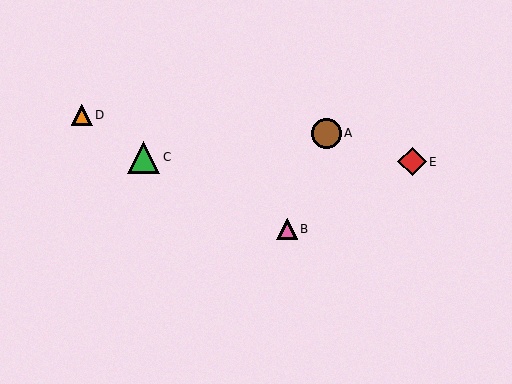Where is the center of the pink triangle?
The center of the pink triangle is at (287, 229).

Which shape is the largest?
The green triangle (labeled C) is the largest.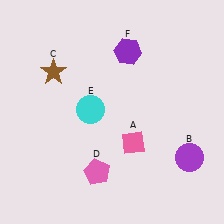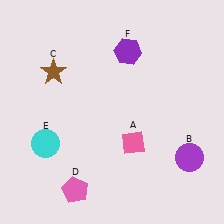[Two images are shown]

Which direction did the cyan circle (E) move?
The cyan circle (E) moved left.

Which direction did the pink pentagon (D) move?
The pink pentagon (D) moved left.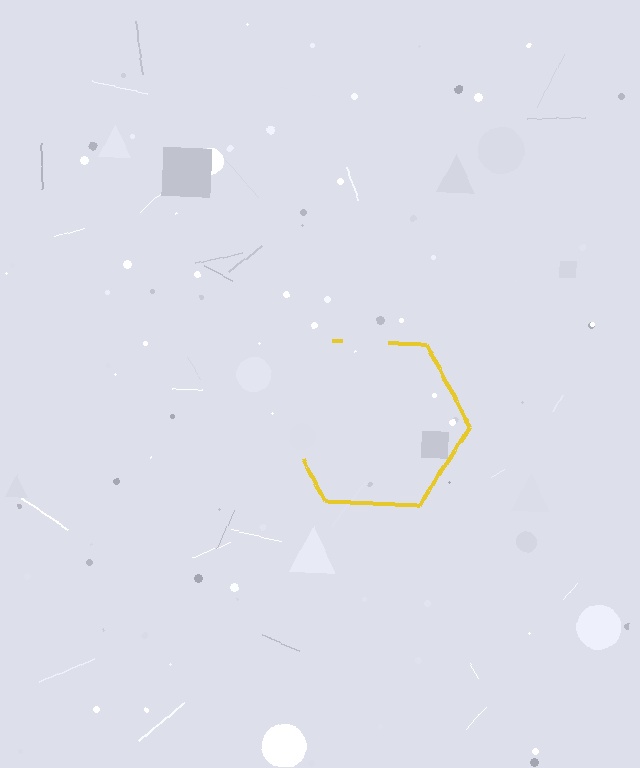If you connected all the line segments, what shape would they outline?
They would outline a hexagon.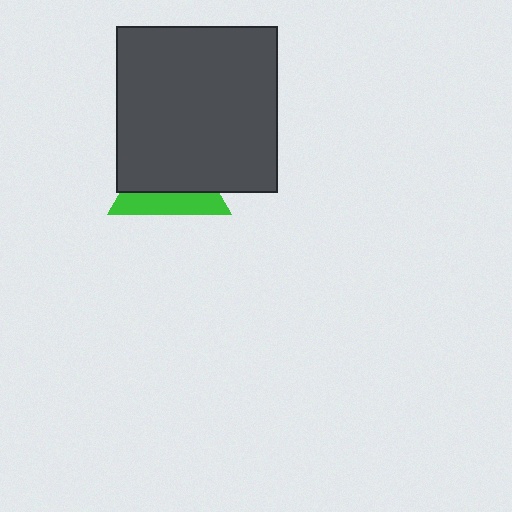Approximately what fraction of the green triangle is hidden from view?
Roughly 64% of the green triangle is hidden behind the dark gray rectangle.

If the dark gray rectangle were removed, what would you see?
You would see the complete green triangle.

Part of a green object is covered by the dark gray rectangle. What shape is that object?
It is a triangle.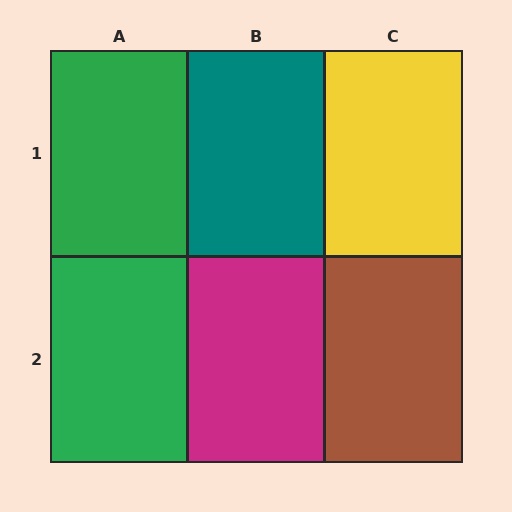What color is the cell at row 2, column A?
Green.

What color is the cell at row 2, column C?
Brown.